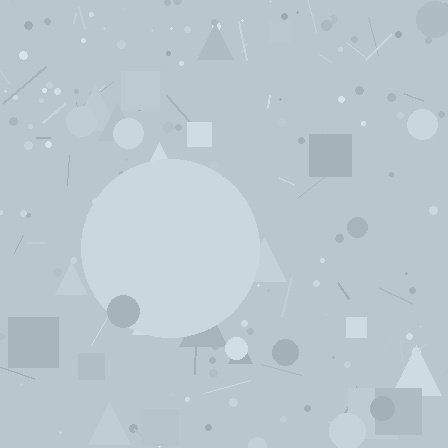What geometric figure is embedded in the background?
A circle is embedded in the background.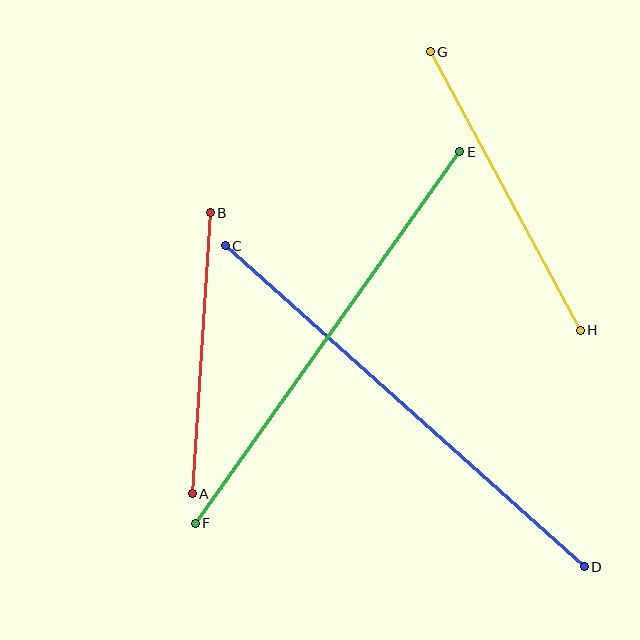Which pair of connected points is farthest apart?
Points C and D are farthest apart.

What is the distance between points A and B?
The distance is approximately 282 pixels.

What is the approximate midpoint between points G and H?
The midpoint is at approximately (505, 191) pixels.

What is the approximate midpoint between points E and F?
The midpoint is at approximately (327, 338) pixels.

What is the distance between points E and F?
The distance is approximately 456 pixels.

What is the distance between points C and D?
The distance is approximately 482 pixels.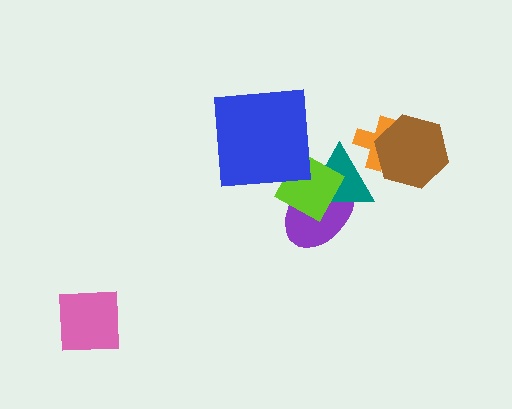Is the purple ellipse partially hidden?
Yes, it is partially covered by another shape.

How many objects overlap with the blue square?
0 objects overlap with the blue square.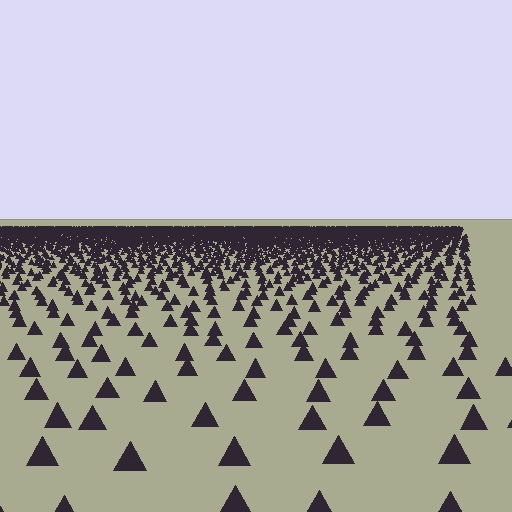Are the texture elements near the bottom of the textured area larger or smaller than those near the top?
Larger. Near the bottom, elements are closer to the viewer and appear at a bigger on-screen size.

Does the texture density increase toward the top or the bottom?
Density increases toward the top.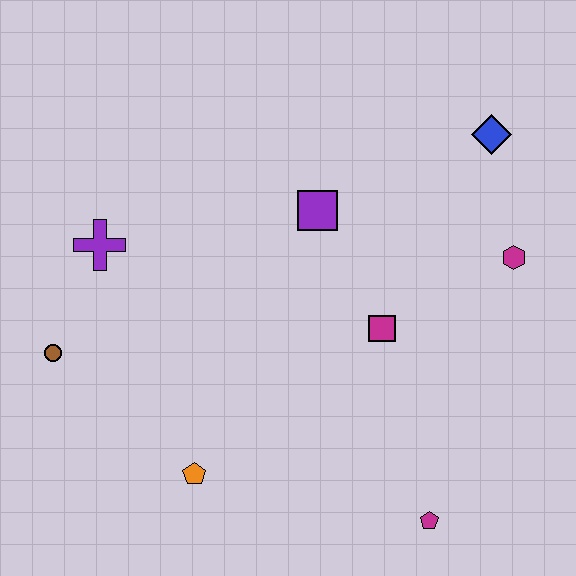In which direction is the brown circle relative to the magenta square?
The brown circle is to the left of the magenta square.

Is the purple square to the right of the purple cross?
Yes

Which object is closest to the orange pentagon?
The brown circle is closest to the orange pentagon.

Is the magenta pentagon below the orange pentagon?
Yes